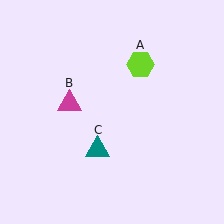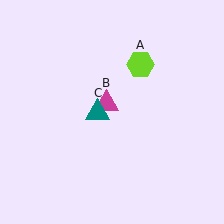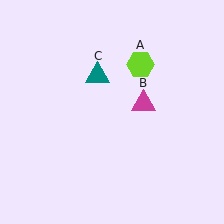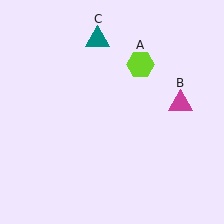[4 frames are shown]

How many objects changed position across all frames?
2 objects changed position: magenta triangle (object B), teal triangle (object C).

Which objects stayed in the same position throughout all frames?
Lime hexagon (object A) remained stationary.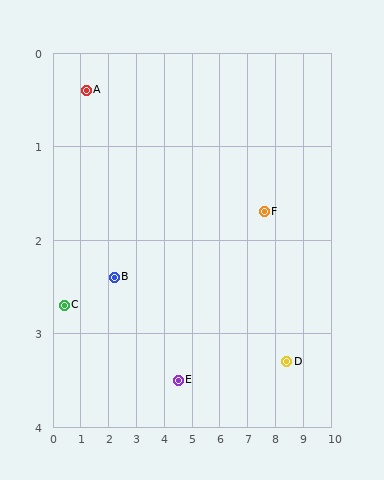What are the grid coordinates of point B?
Point B is at approximately (2.2, 2.4).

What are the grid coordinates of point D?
Point D is at approximately (8.4, 3.3).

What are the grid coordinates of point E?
Point E is at approximately (4.5, 3.5).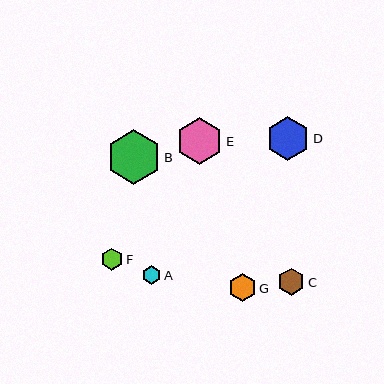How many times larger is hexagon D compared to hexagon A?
Hexagon D is approximately 2.3 times the size of hexagon A.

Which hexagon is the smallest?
Hexagon A is the smallest with a size of approximately 19 pixels.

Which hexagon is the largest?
Hexagon B is the largest with a size of approximately 54 pixels.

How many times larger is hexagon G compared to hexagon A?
Hexagon G is approximately 1.5 times the size of hexagon A.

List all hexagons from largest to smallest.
From largest to smallest: B, E, D, G, C, F, A.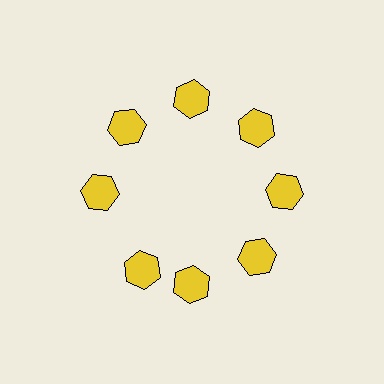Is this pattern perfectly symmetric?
No. The 8 yellow hexagons are arranged in a ring, but one element near the 8 o'clock position is rotated out of alignment along the ring, breaking the 8-fold rotational symmetry.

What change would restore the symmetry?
The symmetry would be restored by rotating it back into even spacing with its neighbors so that all 8 hexagons sit at equal angles and equal distance from the center.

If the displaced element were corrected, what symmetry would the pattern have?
It would have 8-fold rotational symmetry — the pattern would map onto itself every 45 degrees.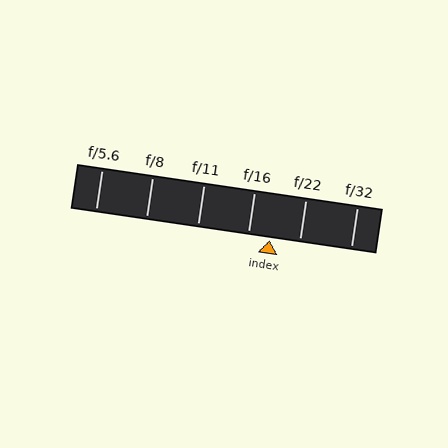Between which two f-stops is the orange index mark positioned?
The index mark is between f/16 and f/22.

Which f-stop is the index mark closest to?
The index mark is closest to f/16.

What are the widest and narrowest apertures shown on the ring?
The widest aperture shown is f/5.6 and the narrowest is f/32.